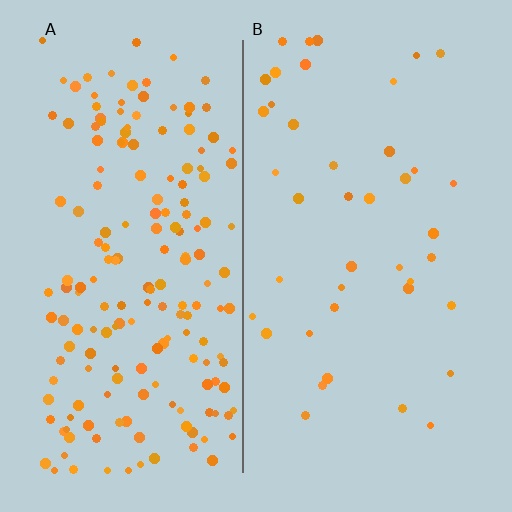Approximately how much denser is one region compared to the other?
Approximately 4.4× — region A over region B.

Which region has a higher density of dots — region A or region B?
A (the left).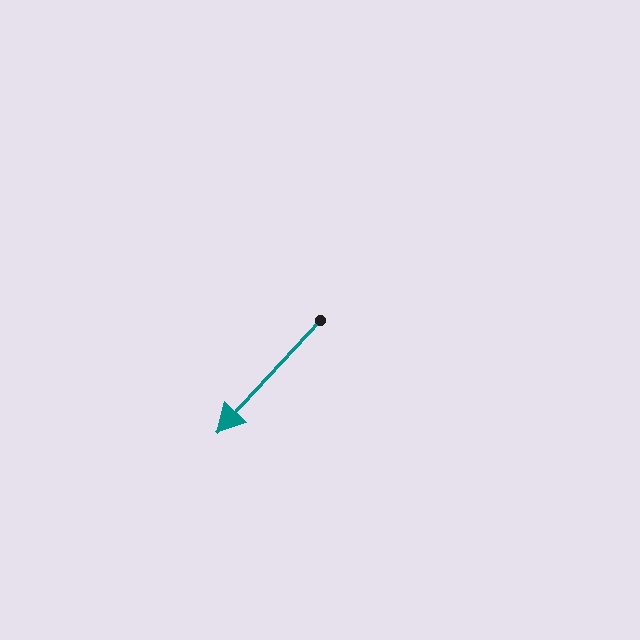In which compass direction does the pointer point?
Southwest.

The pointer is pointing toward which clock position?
Roughly 7 o'clock.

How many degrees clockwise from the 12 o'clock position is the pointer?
Approximately 223 degrees.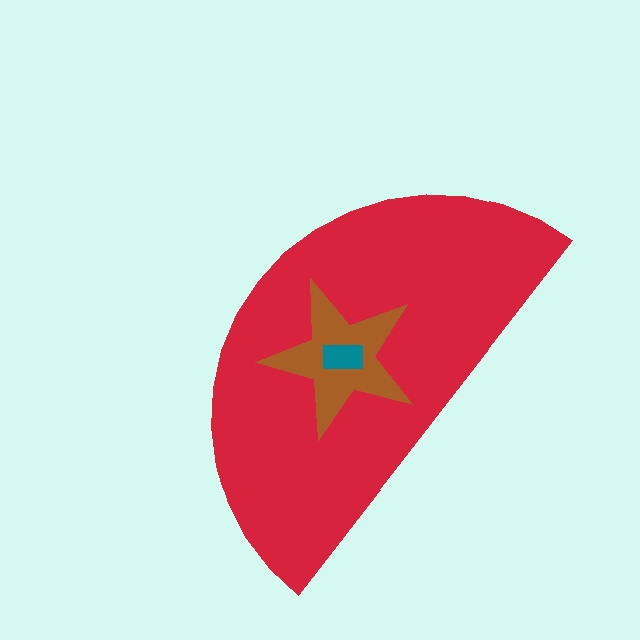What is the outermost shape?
The red semicircle.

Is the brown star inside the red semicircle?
Yes.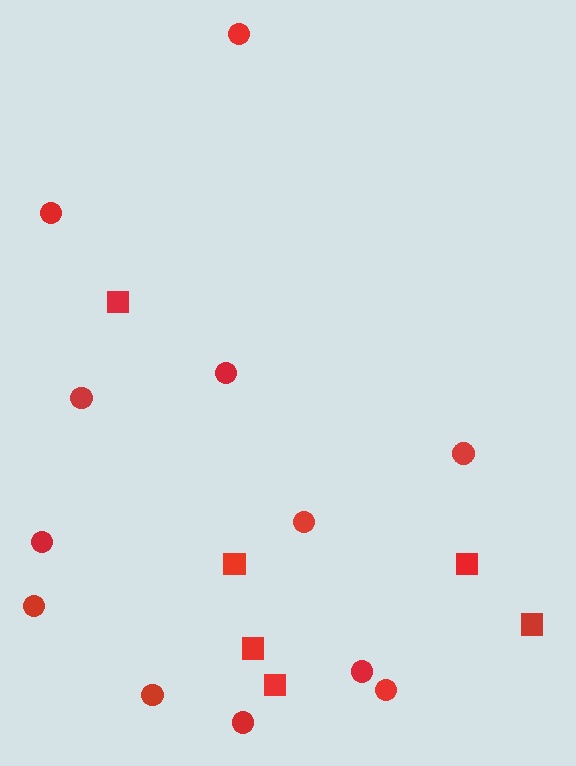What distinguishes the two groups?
There are 2 groups: one group of squares (6) and one group of circles (12).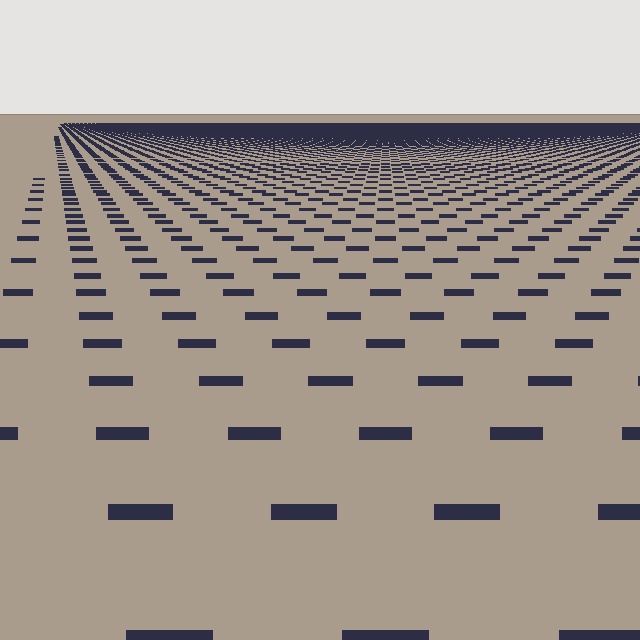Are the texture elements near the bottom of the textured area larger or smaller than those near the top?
Larger. Near the bottom, elements are closer to the viewer and appear at a bigger on-screen size.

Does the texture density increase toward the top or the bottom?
Density increases toward the top.